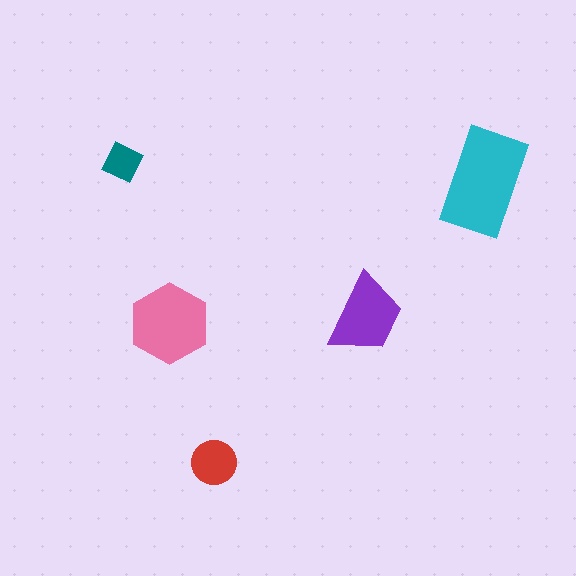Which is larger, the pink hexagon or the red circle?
The pink hexagon.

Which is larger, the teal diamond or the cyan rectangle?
The cyan rectangle.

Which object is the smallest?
The teal diamond.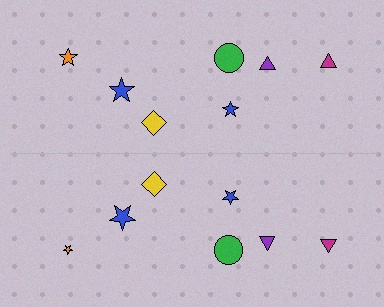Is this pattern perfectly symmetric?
No, the pattern is not perfectly symmetric. The orange star on the bottom side has a different size than its mirror counterpart.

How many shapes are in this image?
There are 14 shapes in this image.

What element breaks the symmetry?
The orange star on the bottom side has a different size than its mirror counterpart.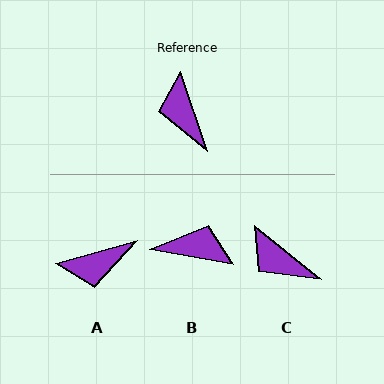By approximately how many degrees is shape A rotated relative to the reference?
Approximately 87 degrees counter-clockwise.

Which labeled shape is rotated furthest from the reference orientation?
B, about 118 degrees away.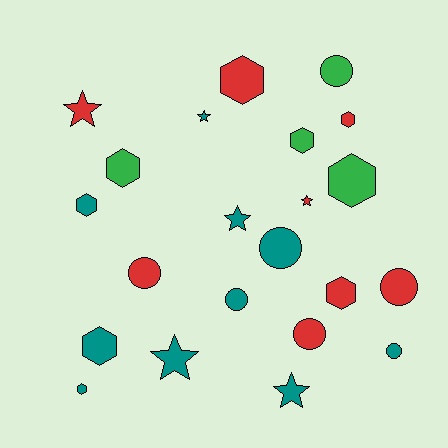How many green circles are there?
There is 1 green circle.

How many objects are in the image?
There are 22 objects.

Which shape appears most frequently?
Hexagon, with 9 objects.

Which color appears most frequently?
Teal, with 10 objects.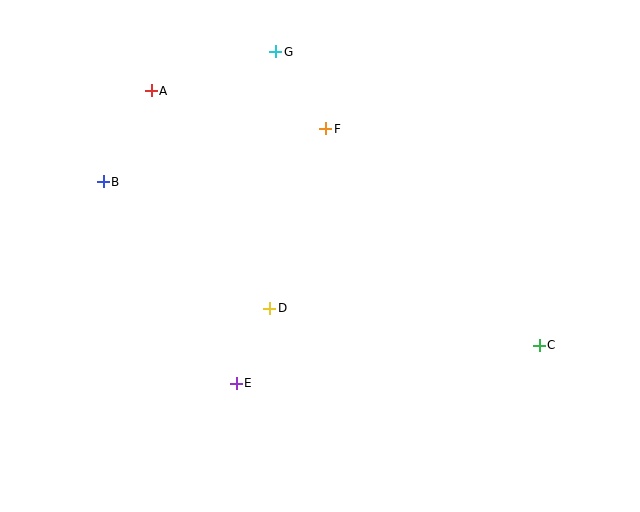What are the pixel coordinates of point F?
Point F is at (326, 129).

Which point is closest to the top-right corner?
Point F is closest to the top-right corner.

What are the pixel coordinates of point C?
Point C is at (539, 345).